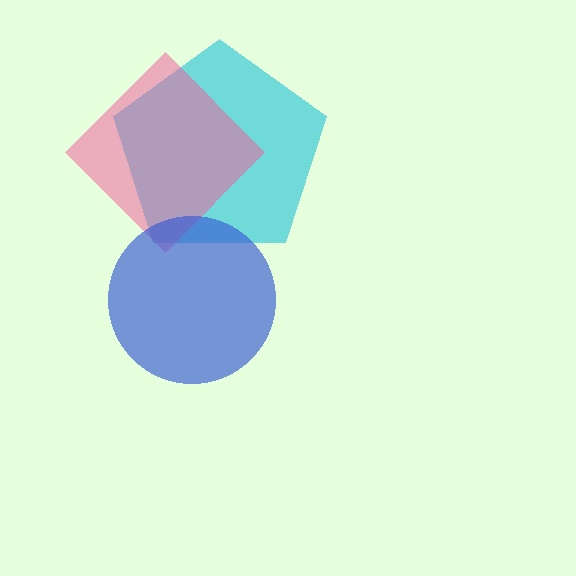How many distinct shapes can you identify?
There are 3 distinct shapes: a cyan pentagon, a pink diamond, a blue circle.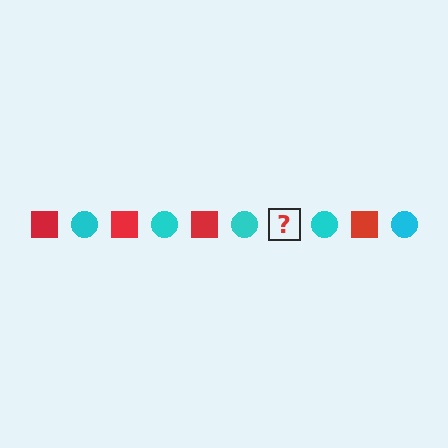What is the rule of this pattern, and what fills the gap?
The rule is that the pattern alternates between red square and cyan circle. The gap should be filled with a red square.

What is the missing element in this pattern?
The missing element is a red square.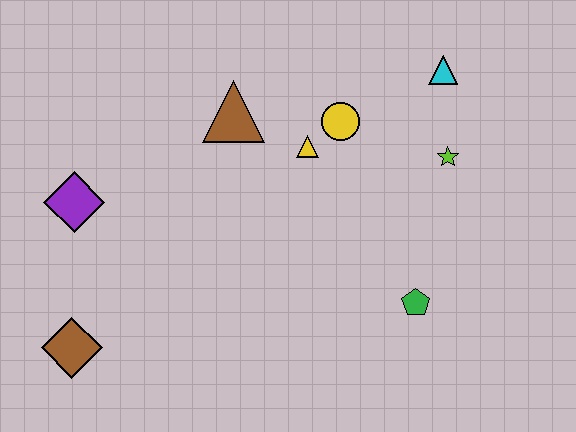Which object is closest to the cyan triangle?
The lime star is closest to the cyan triangle.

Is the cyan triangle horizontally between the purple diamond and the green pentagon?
No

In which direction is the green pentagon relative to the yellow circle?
The green pentagon is below the yellow circle.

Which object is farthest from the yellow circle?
The brown diamond is farthest from the yellow circle.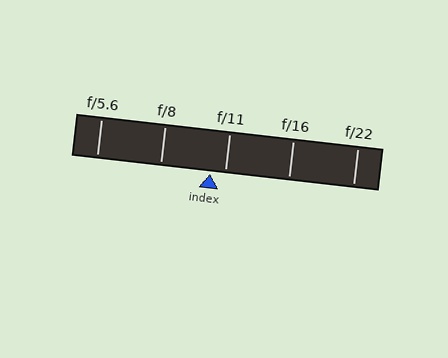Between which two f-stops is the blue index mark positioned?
The index mark is between f/8 and f/11.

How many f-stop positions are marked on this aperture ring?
There are 5 f-stop positions marked.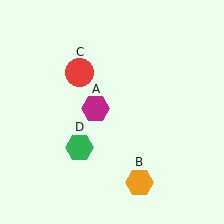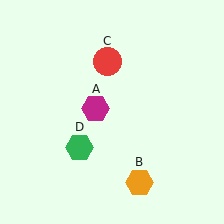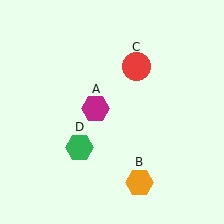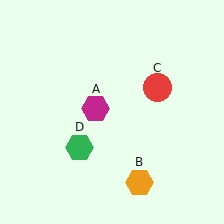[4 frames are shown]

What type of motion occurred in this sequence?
The red circle (object C) rotated clockwise around the center of the scene.